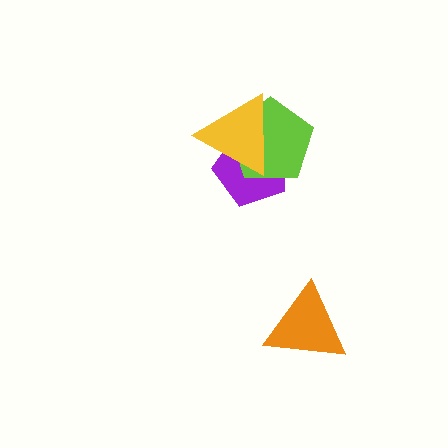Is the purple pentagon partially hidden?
Yes, it is partially covered by another shape.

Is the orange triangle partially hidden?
No, no other shape covers it.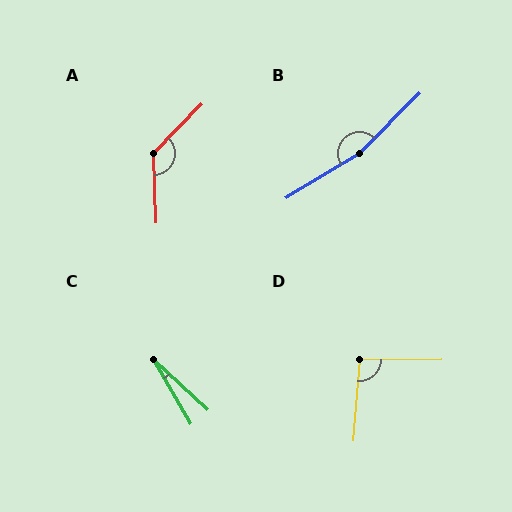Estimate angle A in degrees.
Approximately 134 degrees.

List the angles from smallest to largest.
C (17°), D (95°), A (134°), B (167°).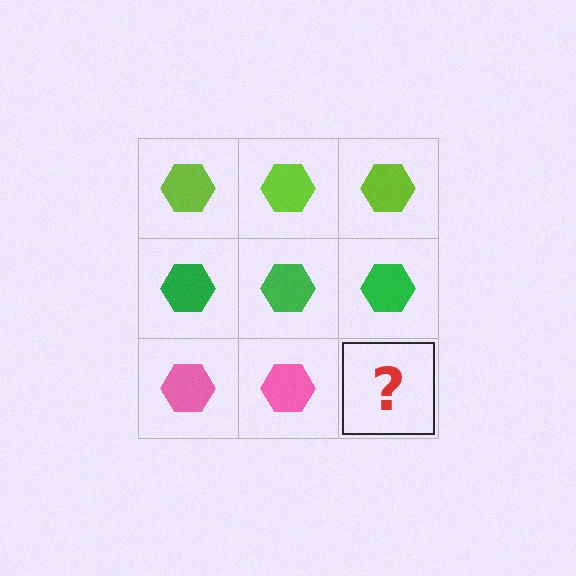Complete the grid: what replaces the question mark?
The question mark should be replaced with a pink hexagon.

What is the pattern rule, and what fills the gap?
The rule is that each row has a consistent color. The gap should be filled with a pink hexagon.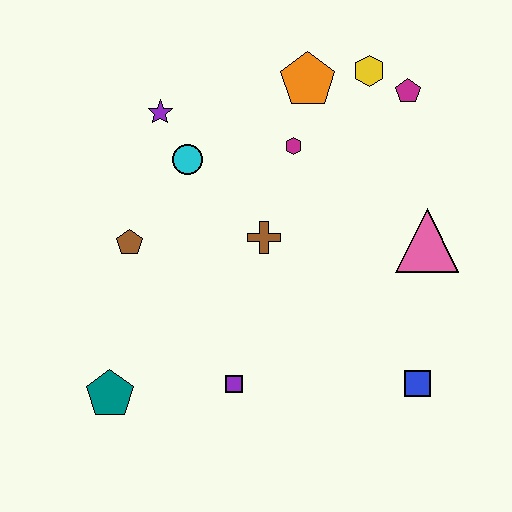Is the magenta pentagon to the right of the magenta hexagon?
Yes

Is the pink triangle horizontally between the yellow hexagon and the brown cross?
No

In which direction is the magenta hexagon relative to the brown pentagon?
The magenta hexagon is to the right of the brown pentagon.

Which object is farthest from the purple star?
The blue square is farthest from the purple star.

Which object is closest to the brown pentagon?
The cyan circle is closest to the brown pentagon.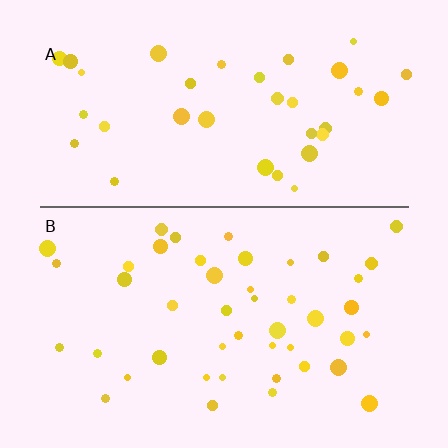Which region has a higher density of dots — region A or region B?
B (the bottom).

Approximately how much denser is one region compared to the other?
Approximately 1.3× — region B over region A.